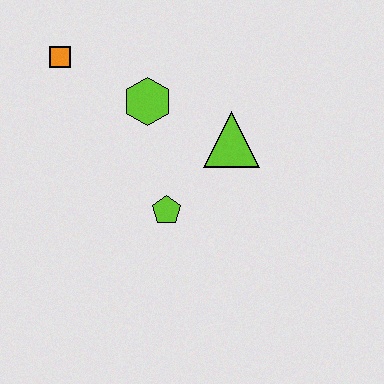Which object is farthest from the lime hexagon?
The lime pentagon is farthest from the lime hexagon.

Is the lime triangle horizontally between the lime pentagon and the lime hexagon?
No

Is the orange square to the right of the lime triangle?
No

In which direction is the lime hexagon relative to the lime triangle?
The lime hexagon is to the left of the lime triangle.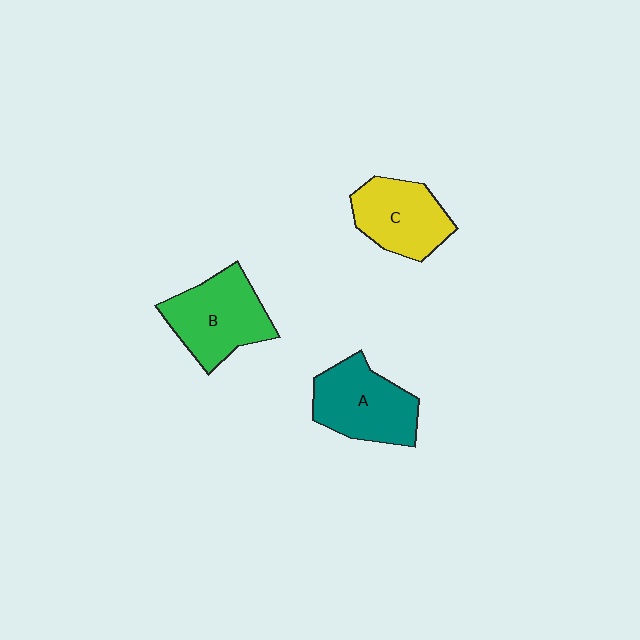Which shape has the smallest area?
Shape C (yellow).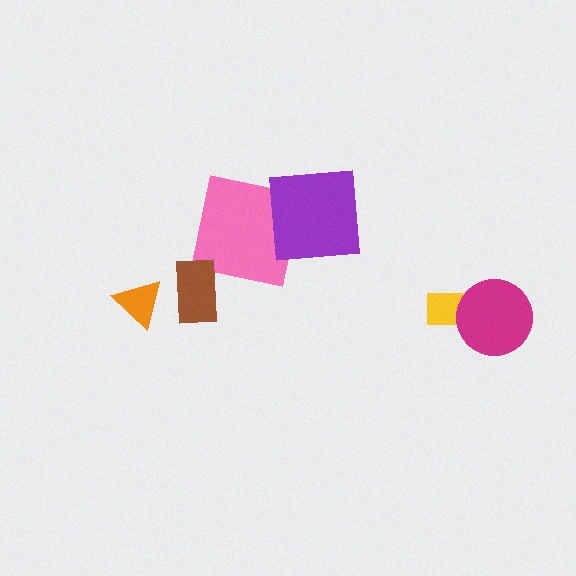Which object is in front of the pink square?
The purple square is in front of the pink square.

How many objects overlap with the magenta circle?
1 object overlaps with the magenta circle.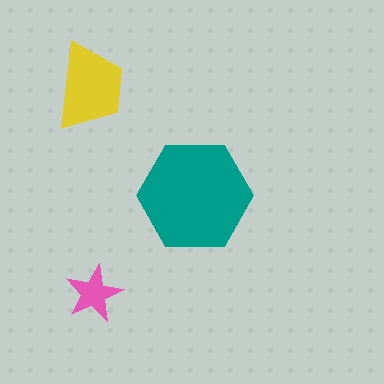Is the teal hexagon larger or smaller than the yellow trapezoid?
Larger.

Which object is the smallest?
The pink star.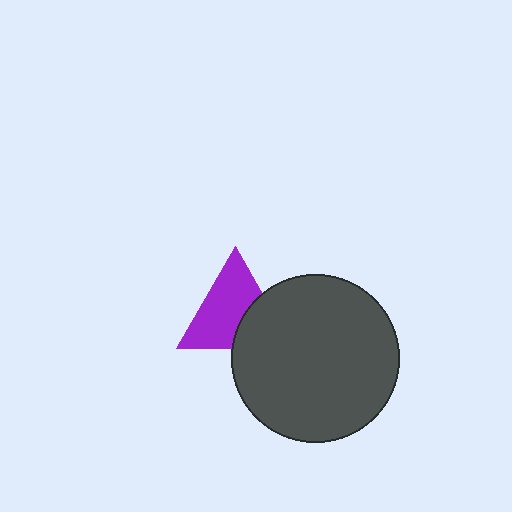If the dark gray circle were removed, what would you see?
You would see the complete purple triangle.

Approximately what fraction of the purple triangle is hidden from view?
Roughly 33% of the purple triangle is hidden behind the dark gray circle.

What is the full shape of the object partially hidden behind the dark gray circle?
The partially hidden object is a purple triangle.